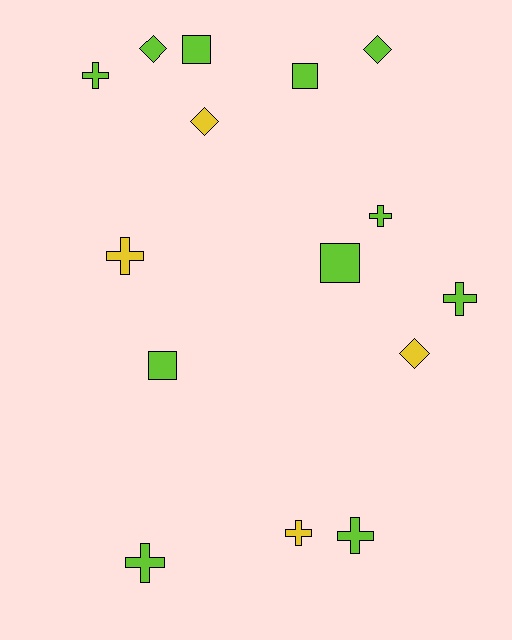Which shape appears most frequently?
Cross, with 7 objects.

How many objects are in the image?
There are 15 objects.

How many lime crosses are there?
There are 5 lime crosses.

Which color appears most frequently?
Lime, with 11 objects.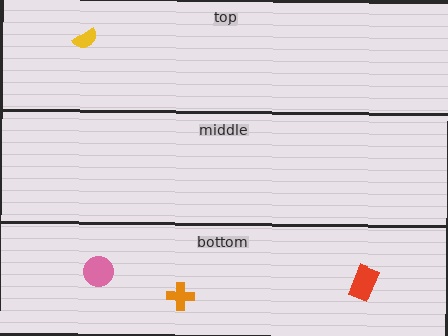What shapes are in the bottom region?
The orange cross, the red rectangle, the pink circle.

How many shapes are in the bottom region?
3.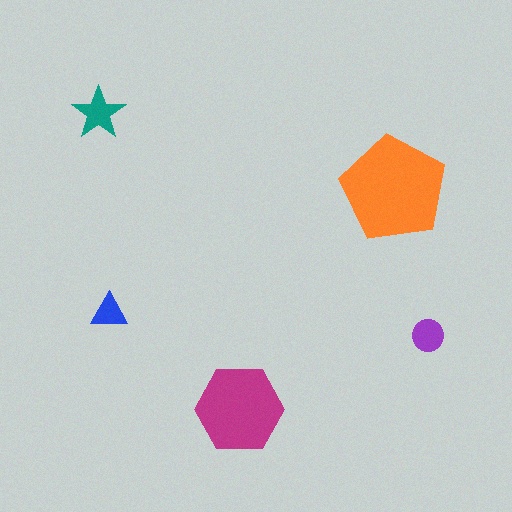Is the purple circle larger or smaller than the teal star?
Smaller.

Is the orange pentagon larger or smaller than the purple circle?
Larger.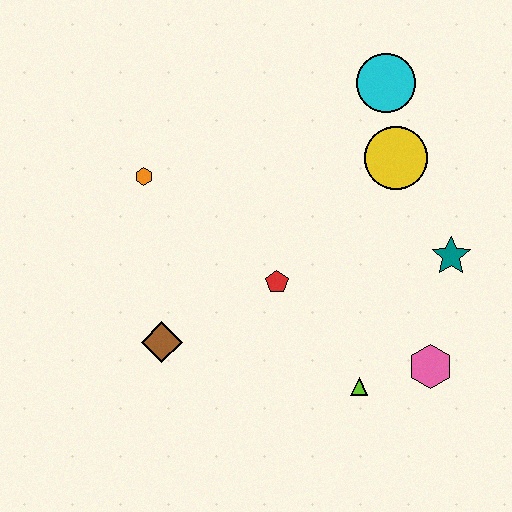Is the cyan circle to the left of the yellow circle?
Yes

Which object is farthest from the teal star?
The orange hexagon is farthest from the teal star.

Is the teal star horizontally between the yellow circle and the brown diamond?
No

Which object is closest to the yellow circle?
The cyan circle is closest to the yellow circle.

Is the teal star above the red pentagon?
Yes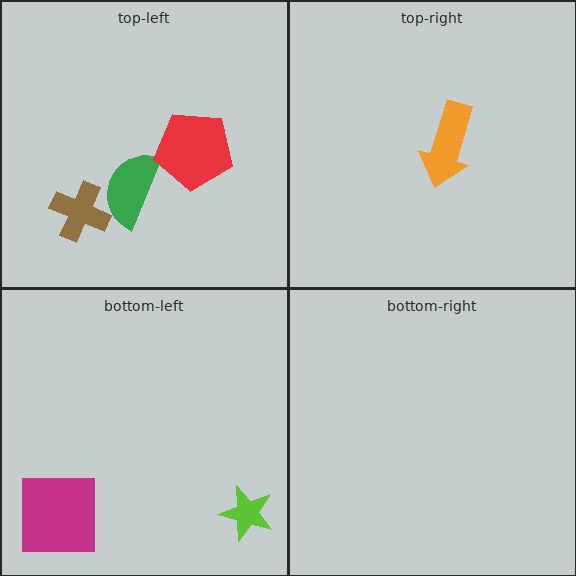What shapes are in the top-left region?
The green semicircle, the red pentagon, the brown cross.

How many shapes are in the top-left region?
3.